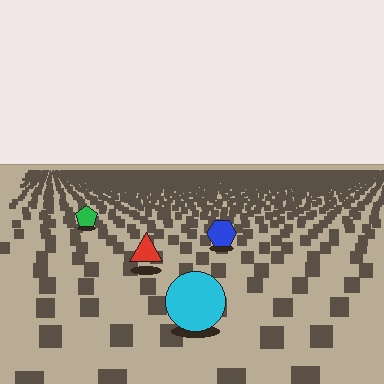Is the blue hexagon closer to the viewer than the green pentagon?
Yes. The blue hexagon is closer — you can tell from the texture gradient: the ground texture is coarser near it.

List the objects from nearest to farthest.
From nearest to farthest: the cyan circle, the red triangle, the blue hexagon, the green pentagon.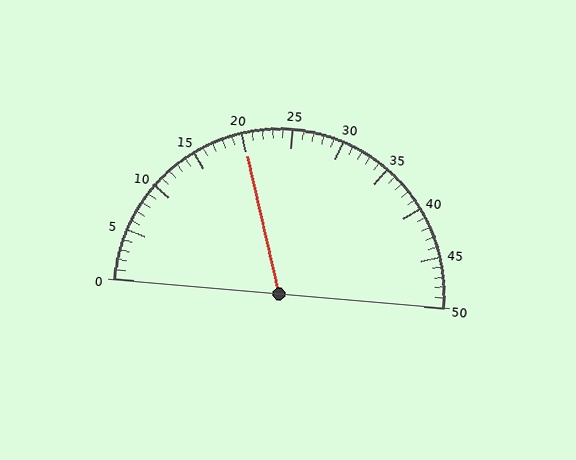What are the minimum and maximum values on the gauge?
The gauge ranges from 0 to 50.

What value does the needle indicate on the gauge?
The needle indicates approximately 20.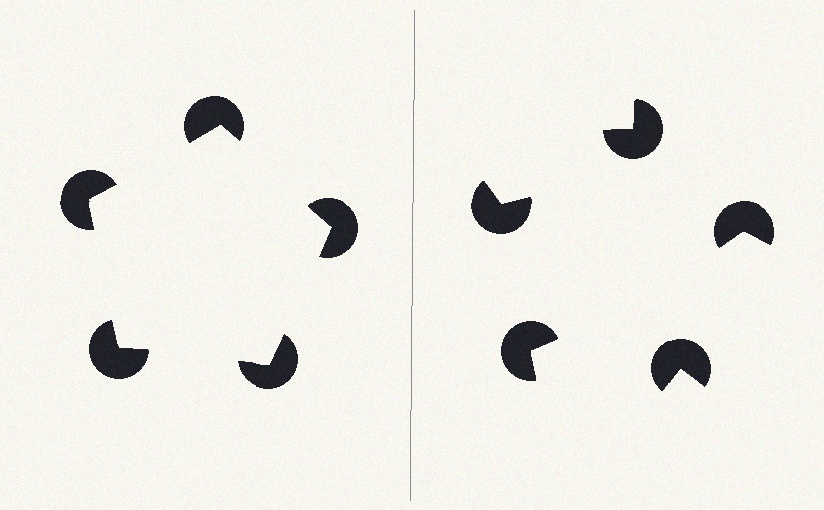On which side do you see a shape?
An illusory pentagon appears on the left side. On the right side the wedge cuts are rotated, so no coherent shape forms.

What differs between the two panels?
The pac-man discs are positioned identically on both sides; only the wedge orientations differ. On the left they align to a pentagon; on the right they are misaligned.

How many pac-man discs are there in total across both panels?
10 — 5 on each side.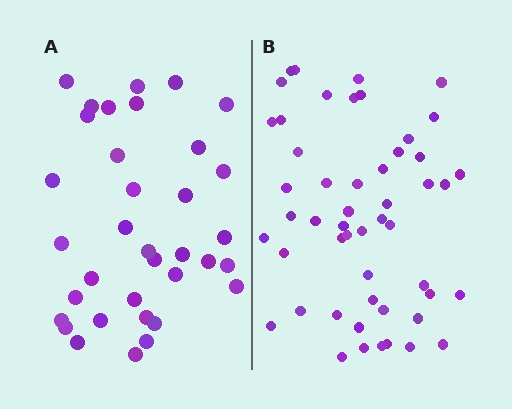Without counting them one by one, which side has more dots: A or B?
Region B (the right region) has more dots.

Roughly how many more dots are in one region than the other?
Region B has approximately 15 more dots than region A.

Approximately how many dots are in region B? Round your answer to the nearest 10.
About 50 dots. (The exact count is 51, which rounds to 50.)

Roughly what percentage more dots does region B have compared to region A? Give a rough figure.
About 45% more.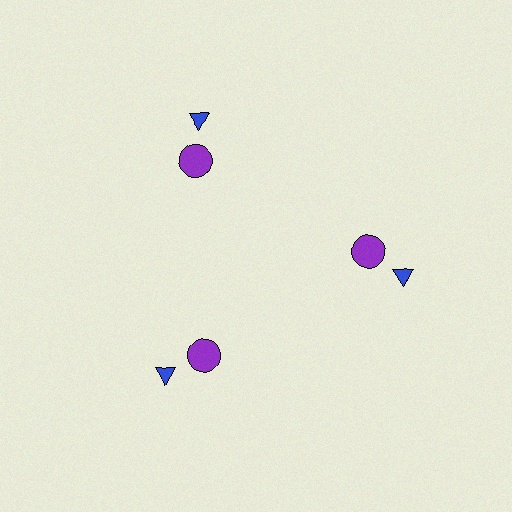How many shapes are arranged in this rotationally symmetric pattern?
There are 6 shapes, arranged in 3 groups of 2.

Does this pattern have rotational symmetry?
Yes, this pattern has 3-fold rotational symmetry. It looks the same after rotating 120 degrees around the center.